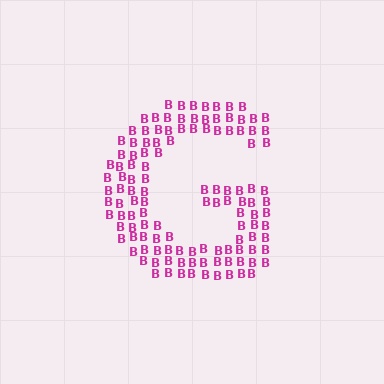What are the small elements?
The small elements are letter B's.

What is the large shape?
The large shape is the letter G.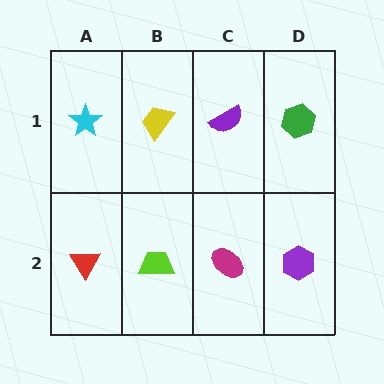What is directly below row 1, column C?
A magenta ellipse.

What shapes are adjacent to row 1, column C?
A magenta ellipse (row 2, column C), a yellow trapezoid (row 1, column B), a green hexagon (row 1, column D).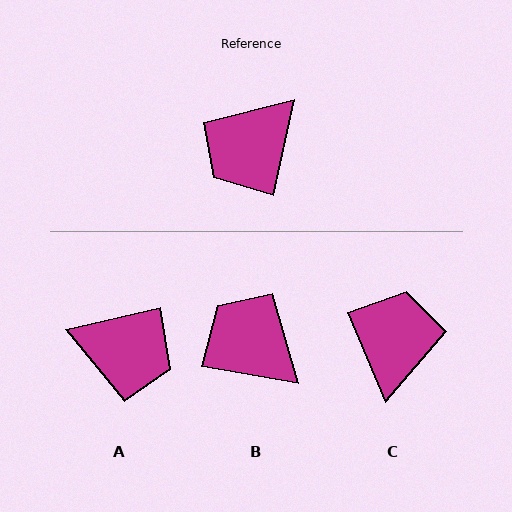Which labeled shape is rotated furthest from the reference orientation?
C, about 145 degrees away.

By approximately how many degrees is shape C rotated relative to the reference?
Approximately 145 degrees clockwise.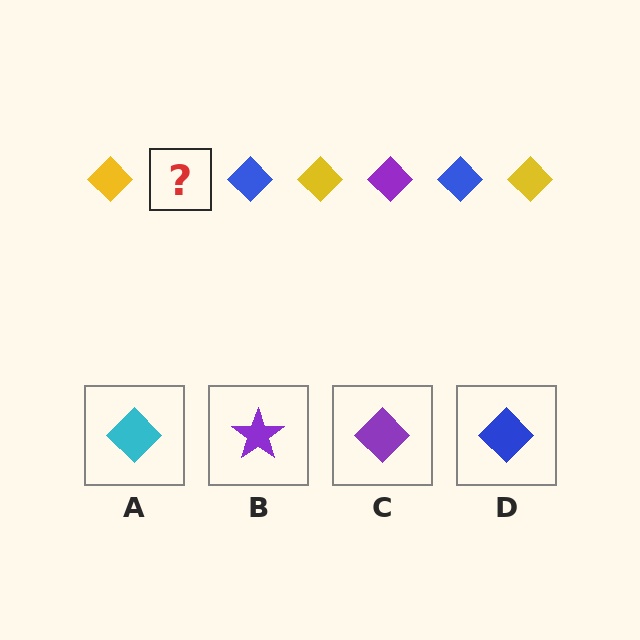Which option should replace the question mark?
Option C.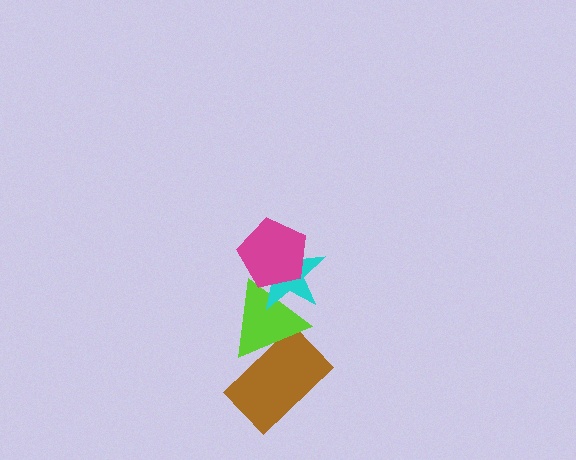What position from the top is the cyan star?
The cyan star is 2nd from the top.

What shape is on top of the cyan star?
The magenta pentagon is on top of the cyan star.